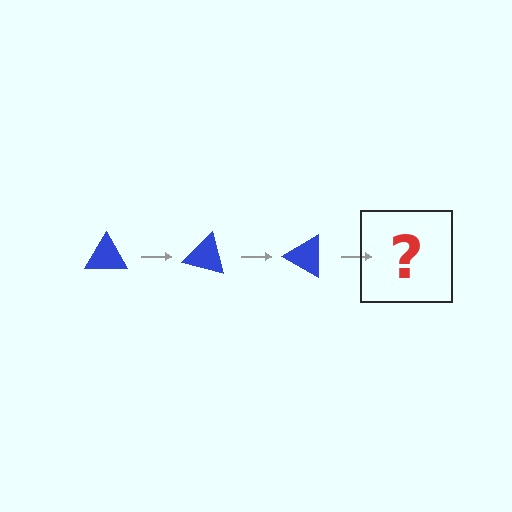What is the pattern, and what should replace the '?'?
The pattern is that the triangle rotates 15 degrees each step. The '?' should be a blue triangle rotated 45 degrees.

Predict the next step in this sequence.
The next step is a blue triangle rotated 45 degrees.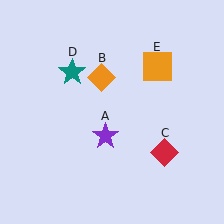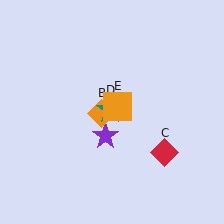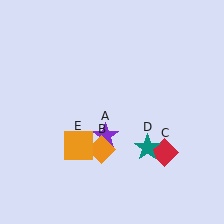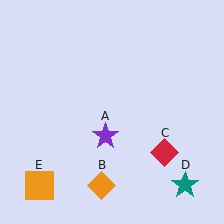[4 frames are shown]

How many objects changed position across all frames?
3 objects changed position: orange diamond (object B), teal star (object D), orange square (object E).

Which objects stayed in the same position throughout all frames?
Purple star (object A) and red diamond (object C) remained stationary.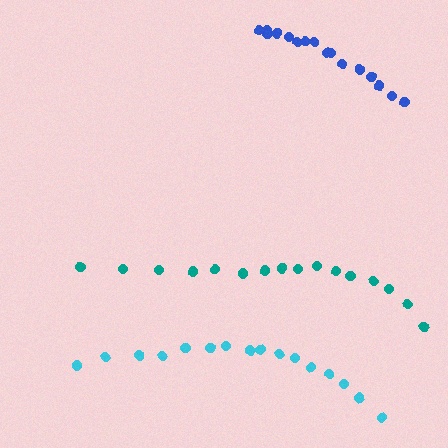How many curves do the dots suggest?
There are 3 distinct paths.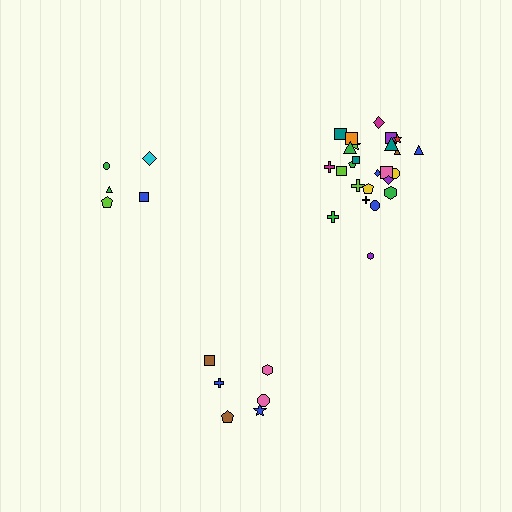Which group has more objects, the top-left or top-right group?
The top-right group.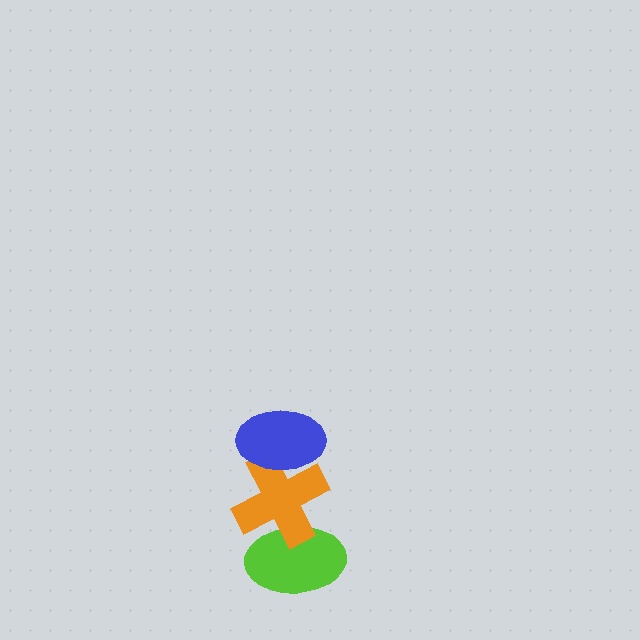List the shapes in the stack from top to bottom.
From top to bottom: the blue ellipse, the orange cross, the lime ellipse.